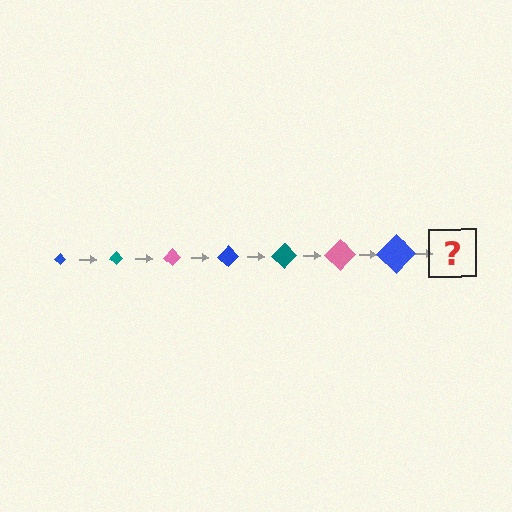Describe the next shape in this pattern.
It should be a teal diamond, larger than the previous one.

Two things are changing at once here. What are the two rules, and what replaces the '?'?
The two rules are that the diamond grows larger each step and the color cycles through blue, teal, and pink. The '?' should be a teal diamond, larger than the previous one.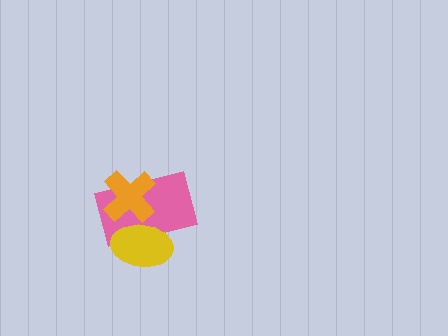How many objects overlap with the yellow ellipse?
2 objects overlap with the yellow ellipse.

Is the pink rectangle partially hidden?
Yes, it is partially covered by another shape.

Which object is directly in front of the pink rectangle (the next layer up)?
The yellow ellipse is directly in front of the pink rectangle.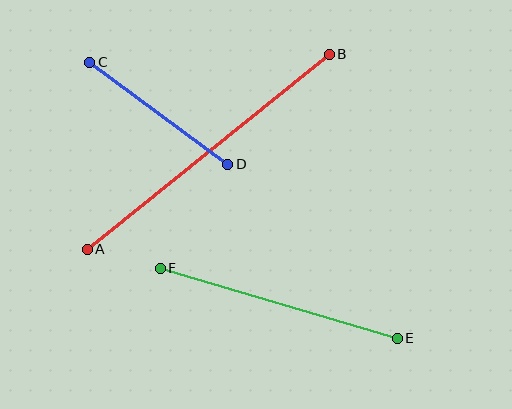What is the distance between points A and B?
The distance is approximately 311 pixels.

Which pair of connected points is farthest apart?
Points A and B are farthest apart.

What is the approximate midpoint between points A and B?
The midpoint is at approximately (208, 152) pixels.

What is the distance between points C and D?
The distance is approximately 172 pixels.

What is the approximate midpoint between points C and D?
The midpoint is at approximately (159, 113) pixels.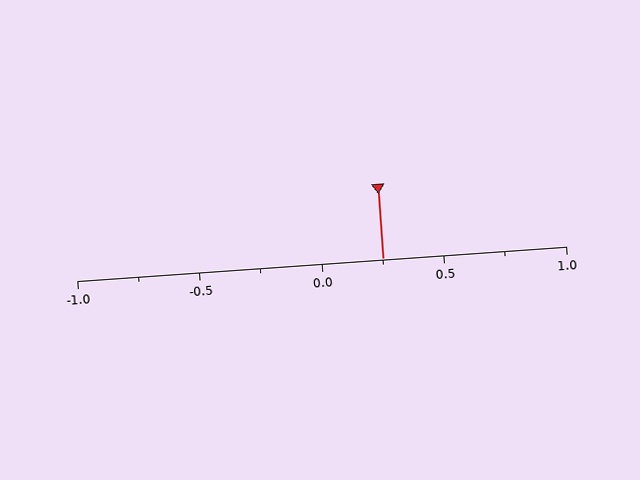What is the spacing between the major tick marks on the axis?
The major ticks are spaced 0.5 apart.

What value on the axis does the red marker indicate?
The marker indicates approximately 0.25.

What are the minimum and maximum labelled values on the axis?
The axis runs from -1.0 to 1.0.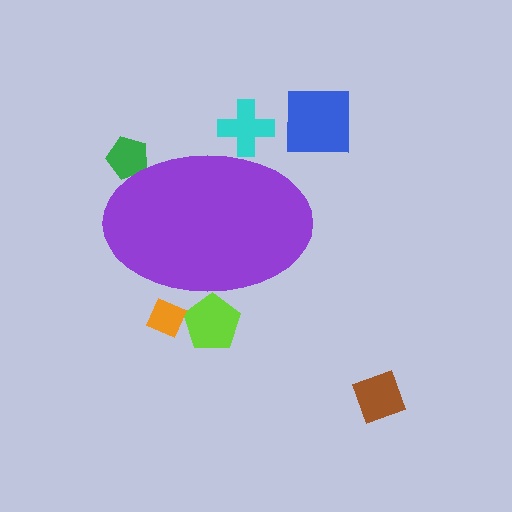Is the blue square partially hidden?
No, the blue square is fully visible.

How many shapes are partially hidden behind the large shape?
4 shapes are partially hidden.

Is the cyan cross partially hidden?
Yes, the cyan cross is partially hidden behind the purple ellipse.